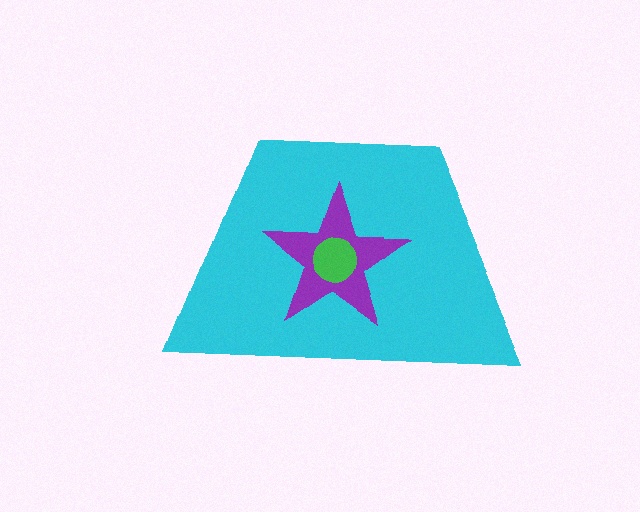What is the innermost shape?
The green circle.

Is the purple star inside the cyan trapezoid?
Yes.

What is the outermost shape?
The cyan trapezoid.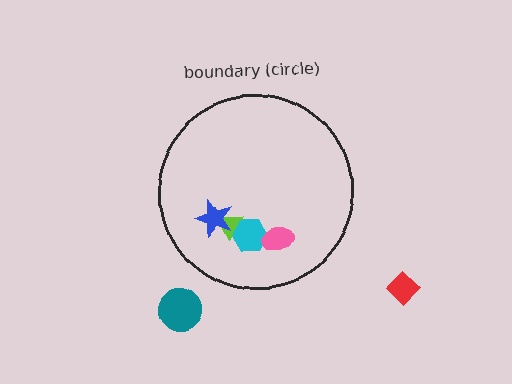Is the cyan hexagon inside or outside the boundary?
Inside.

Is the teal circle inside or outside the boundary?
Outside.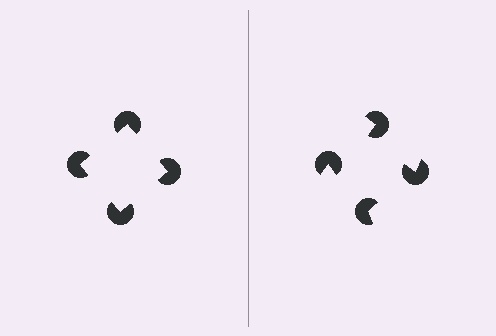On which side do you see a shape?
An illusory square appears on the left side. On the right side the wedge cuts are rotated, so no coherent shape forms.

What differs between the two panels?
The pac-man discs are positioned identically on both sides; only the wedge orientations differ. On the left they align to a square; on the right they are misaligned.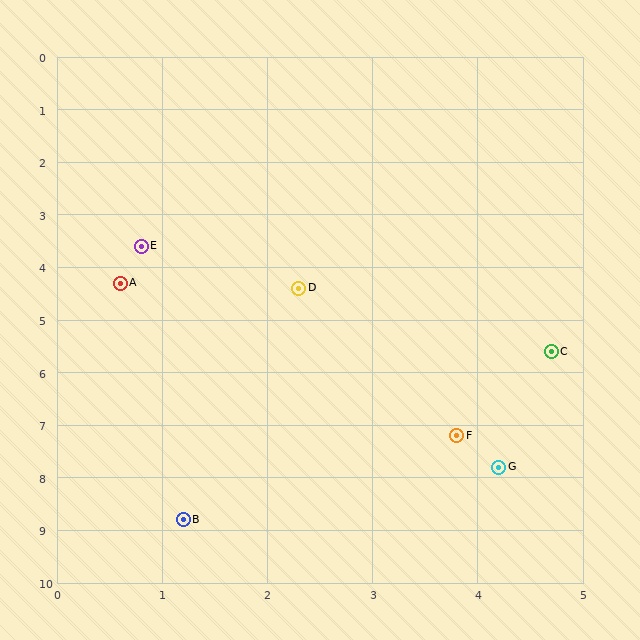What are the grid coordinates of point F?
Point F is at approximately (3.8, 7.2).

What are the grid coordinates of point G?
Point G is at approximately (4.2, 7.8).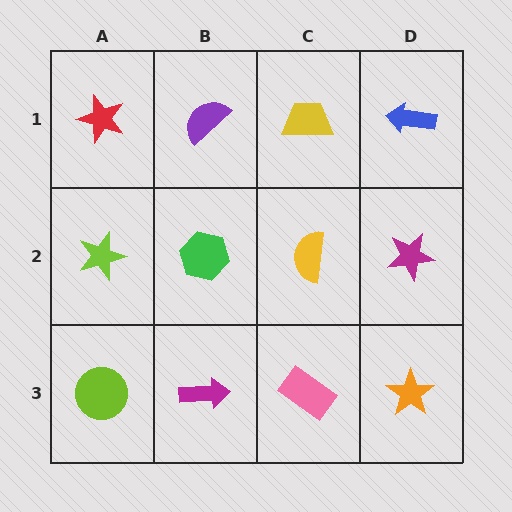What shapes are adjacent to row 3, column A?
A lime star (row 2, column A), a magenta arrow (row 3, column B).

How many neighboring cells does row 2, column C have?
4.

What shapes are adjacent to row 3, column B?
A green hexagon (row 2, column B), a lime circle (row 3, column A), a pink rectangle (row 3, column C).